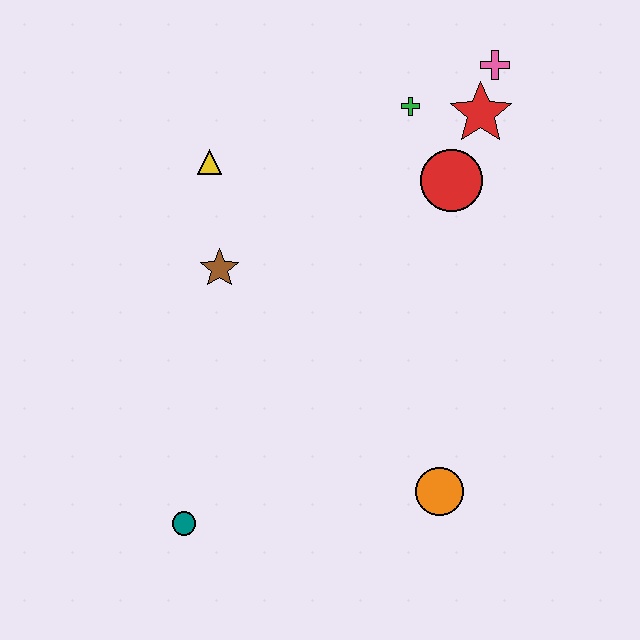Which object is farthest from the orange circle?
The pink cross is farthest from the orange circle.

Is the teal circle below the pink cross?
Yes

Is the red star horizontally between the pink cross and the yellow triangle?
Yes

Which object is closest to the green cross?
The red star is closest to the green cross.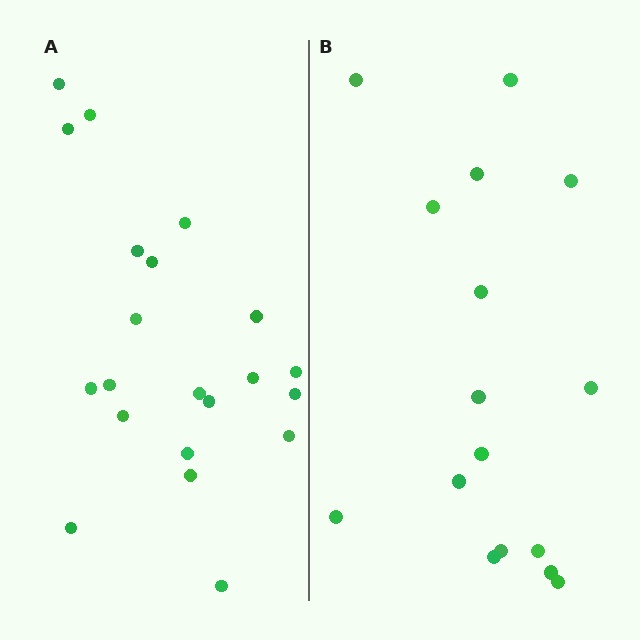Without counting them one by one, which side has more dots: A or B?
Region A (the left region) has more dots.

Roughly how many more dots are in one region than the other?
Region A has about 5 more dots than region B.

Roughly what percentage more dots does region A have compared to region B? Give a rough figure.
About 30% more.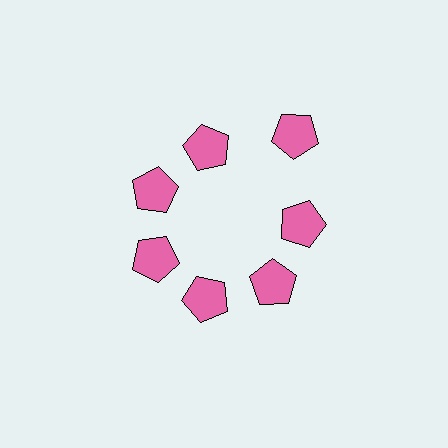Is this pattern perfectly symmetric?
No. The 7 pink pentagons are arranged in a ring, but one element near the 1 o'clock position is pushed outward from the center, breaking the 7-fold rotational symmetry.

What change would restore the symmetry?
The symmetry would be restored by moving it inward, back onto the ring so that all 7 pentagons sit at equal angles and equal distance from the center.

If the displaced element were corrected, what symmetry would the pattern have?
It would have 7-fold rotational symmetry — the pattern would map onto itself every 51 degrees.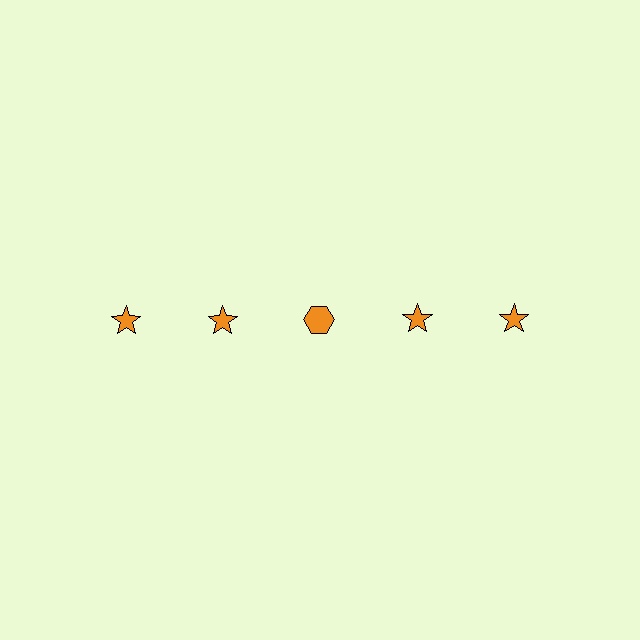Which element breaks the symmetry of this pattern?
The orange hexagon in the top row, center column breaks the symmetry. All other shapes are orange stars.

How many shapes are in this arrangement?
There are 5 shapes arranged in a grid pattern.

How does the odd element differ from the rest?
It has a different shape: hexagon instead of star.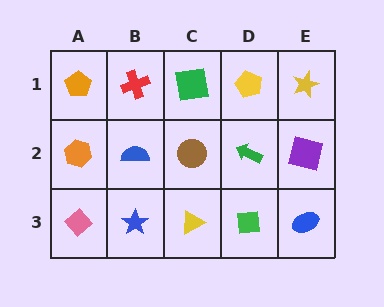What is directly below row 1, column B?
A blue semicircle.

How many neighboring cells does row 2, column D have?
4.